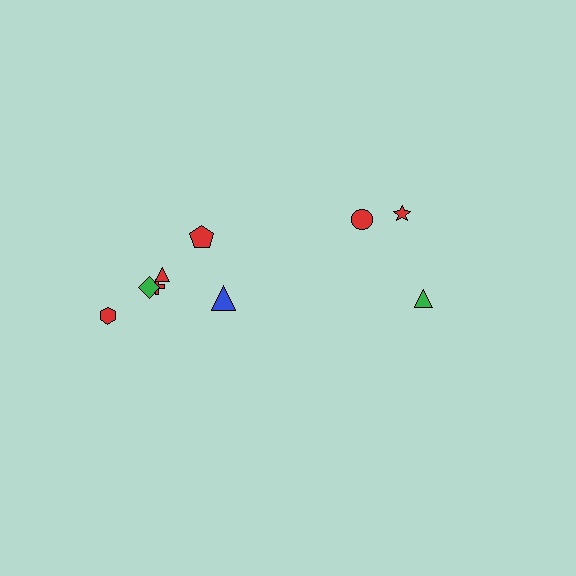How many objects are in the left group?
There are 6 objects.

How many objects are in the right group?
There are 3 objects.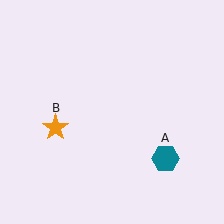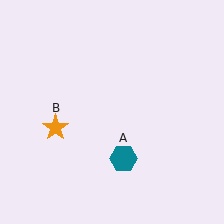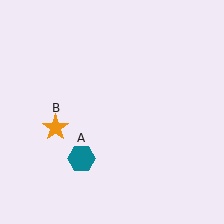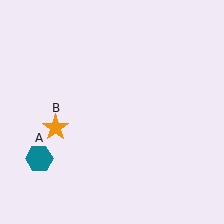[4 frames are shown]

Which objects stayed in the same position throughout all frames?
Orange star (object B) remained stationary.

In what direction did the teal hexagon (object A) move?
The teal hexagon (object A) moved left.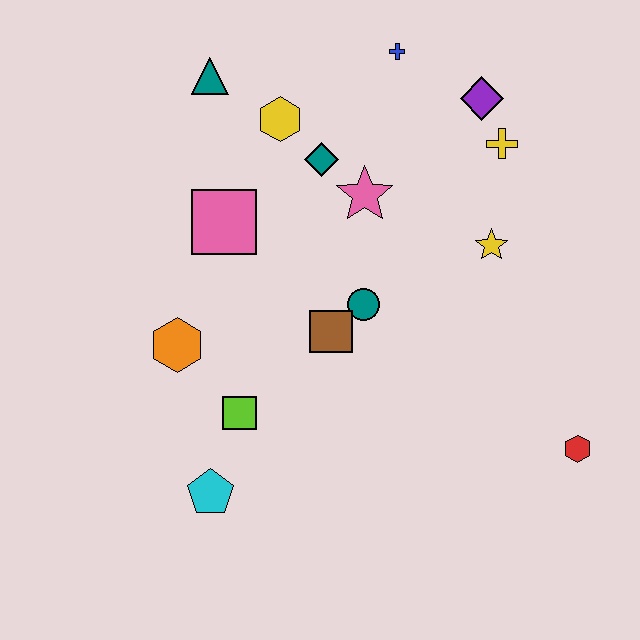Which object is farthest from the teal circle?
The teal triangle is farthest from the teal circle.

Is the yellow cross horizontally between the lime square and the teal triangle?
No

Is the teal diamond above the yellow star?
Yes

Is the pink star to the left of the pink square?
No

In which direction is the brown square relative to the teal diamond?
The brown square is below the teal diamond.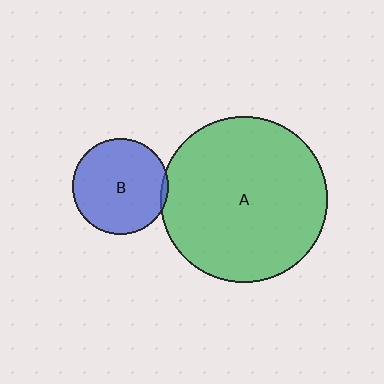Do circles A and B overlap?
Yes.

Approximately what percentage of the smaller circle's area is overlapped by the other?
Approximately 5%.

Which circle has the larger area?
Circle A (green).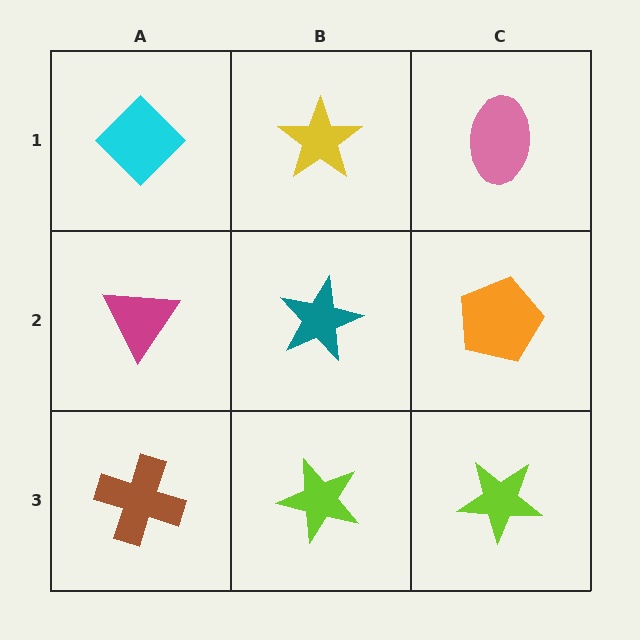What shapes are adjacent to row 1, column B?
A teal star (row 2, column B), a cyan diamond (row 1, column A), a pink ellipse (row 1, column C).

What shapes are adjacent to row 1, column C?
An orange pentagon (row 2, column C), a yellow star (row 1, column B).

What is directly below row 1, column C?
An orange pentagon.